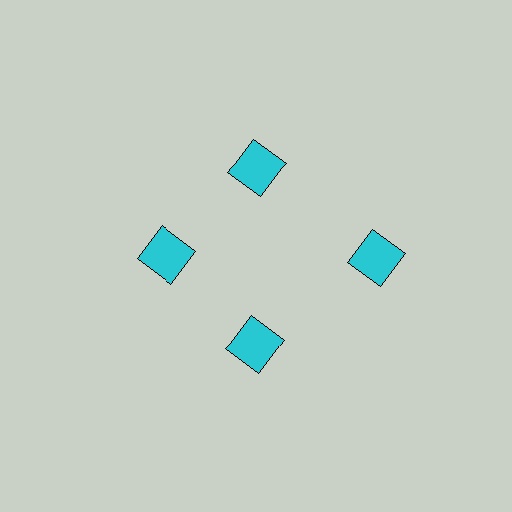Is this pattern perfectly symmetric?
No. The 4 cyan squares are arranged in a ring, but one element near the 3 o'clock position is pushed outward from the center, breaking the 4-fold rotational symmetry.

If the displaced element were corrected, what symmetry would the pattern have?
It would have 4-fold rotational symmetry — the pattern would map onto itself every 90 degrees.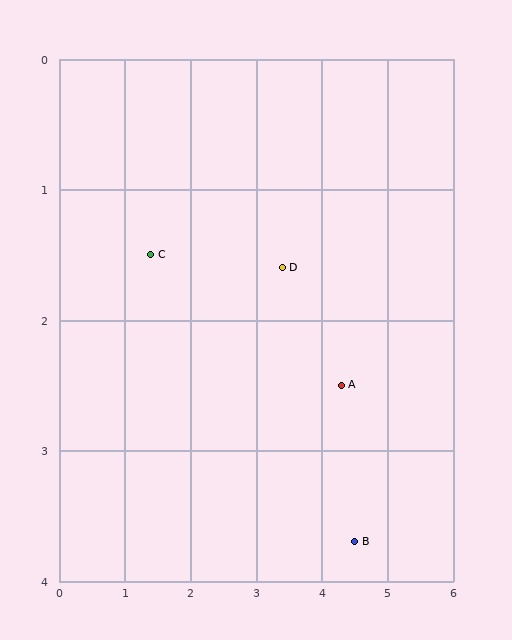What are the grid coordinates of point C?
Point C is at approximately (1.4, 1.5).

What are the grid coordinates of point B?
Point B is at approximately (4.5, 3.7).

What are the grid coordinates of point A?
Point A is at approximately (4.3, 2.5).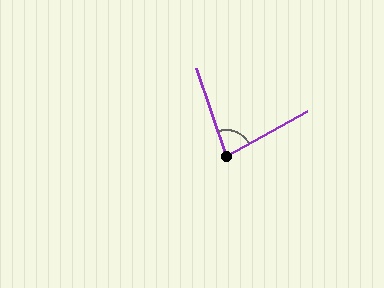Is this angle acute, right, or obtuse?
It is acute.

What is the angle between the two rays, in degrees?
Approximately 80 degrees.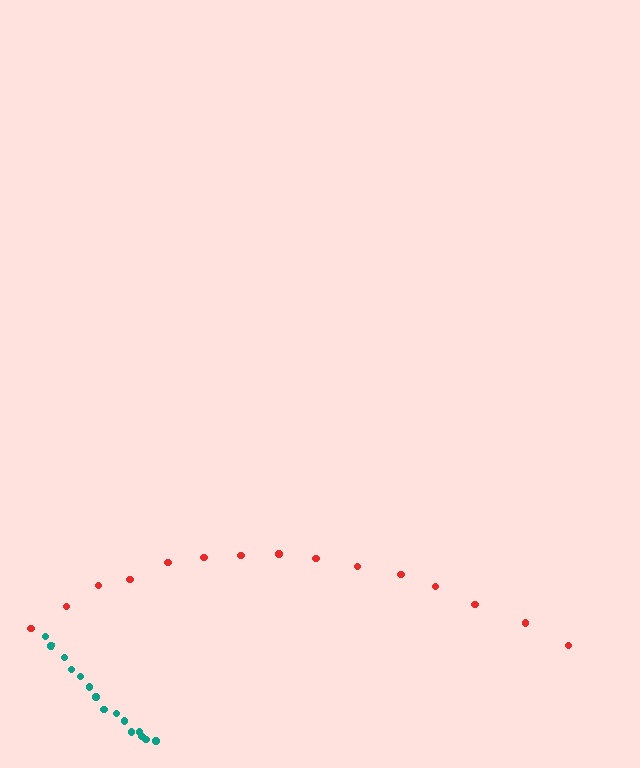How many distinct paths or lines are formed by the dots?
There are 2 distinct paths.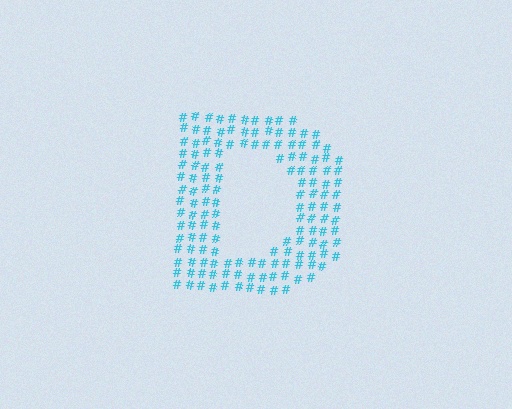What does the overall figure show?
The overall figure shows the letter D.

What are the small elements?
The small elements are hash symbols.